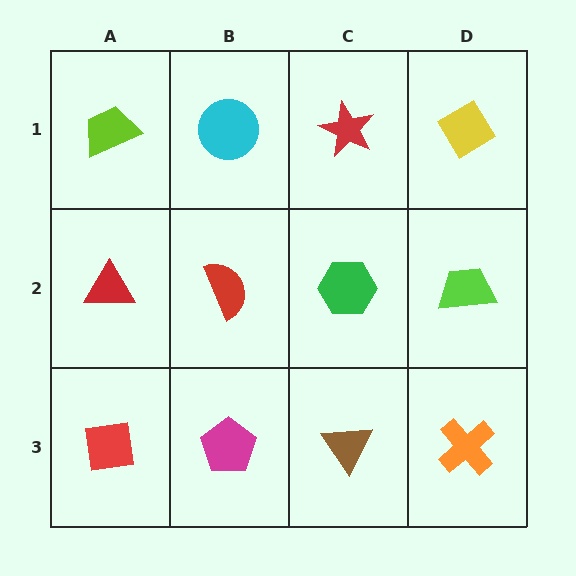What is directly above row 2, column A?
A lime trapezoid.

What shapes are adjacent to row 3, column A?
A red triangle (row 2, column A), a magenta pentagon (row 3, column B).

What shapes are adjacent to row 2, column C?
A red star (row 1, column C), a brown triangle (row 3, column C), a red semicircle (row 2, column B), a lime trapezoid (row 2, column D).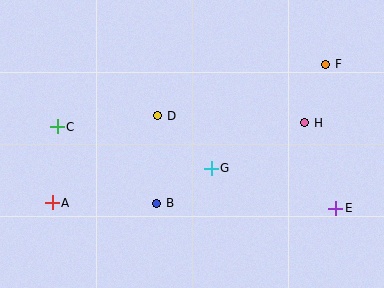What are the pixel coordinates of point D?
Point D is at (158, 116).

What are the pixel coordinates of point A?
Point A is at (52, 203).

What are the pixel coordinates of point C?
Point C is at (57, 127).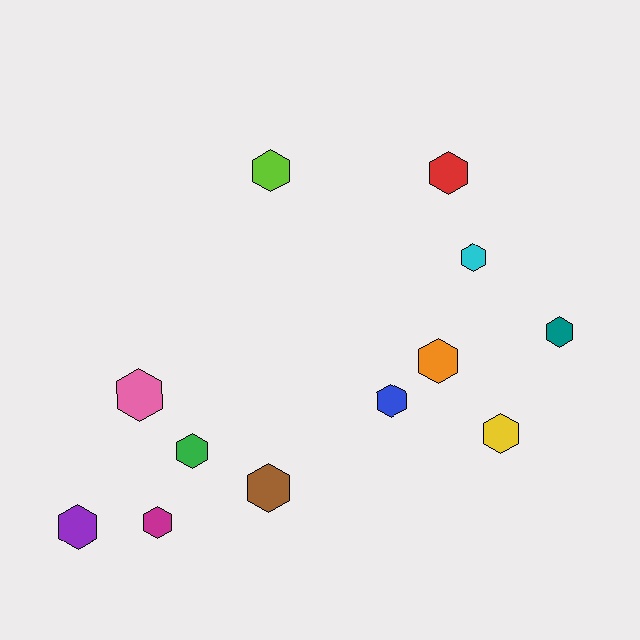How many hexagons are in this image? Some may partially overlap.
There are 12 hexagons.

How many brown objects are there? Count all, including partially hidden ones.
There is 1 brown object.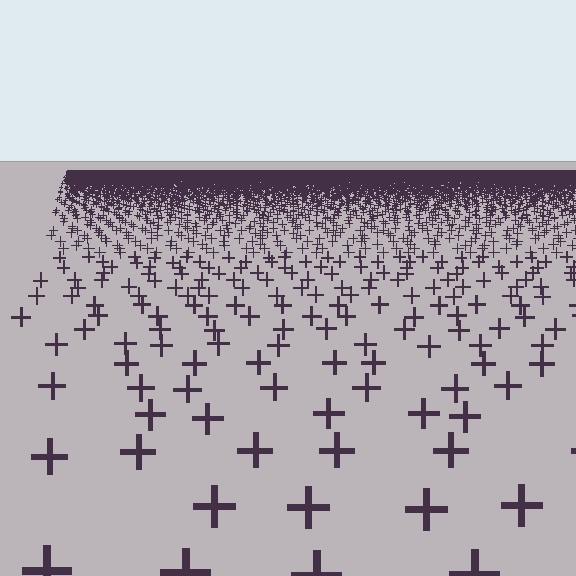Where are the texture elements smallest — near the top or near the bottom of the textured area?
Near the top.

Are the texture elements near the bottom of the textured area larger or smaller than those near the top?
Larger. Near the bottom, elements are closer to the viewer and appear at a bigger on-screen size.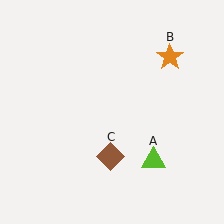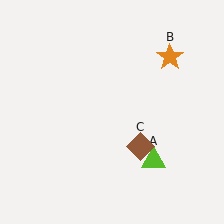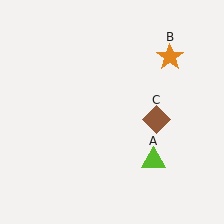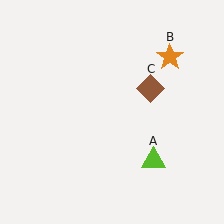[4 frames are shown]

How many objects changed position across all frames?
1 object changed position: brown diamond (object C).